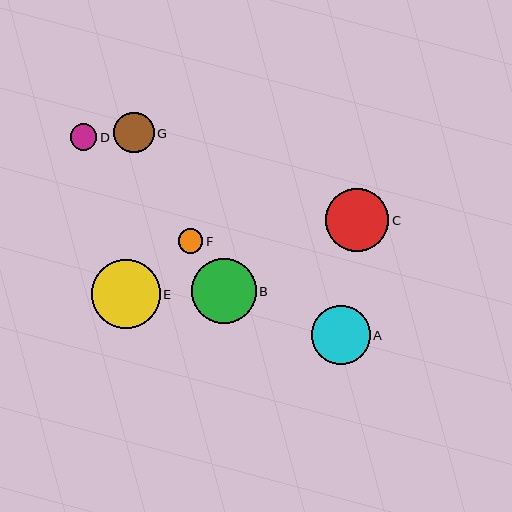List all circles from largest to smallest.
From largest to smallest: E, B, C, A, G, D, F.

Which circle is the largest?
Circle E is the largest with a size of approximately 69 pixels.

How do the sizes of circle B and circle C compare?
Circle B and circle C are approximately the same size.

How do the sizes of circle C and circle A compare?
Circle C and circle A are approximately the same size.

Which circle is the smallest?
Circle F is the smallest with a size of approximately 25 pixels.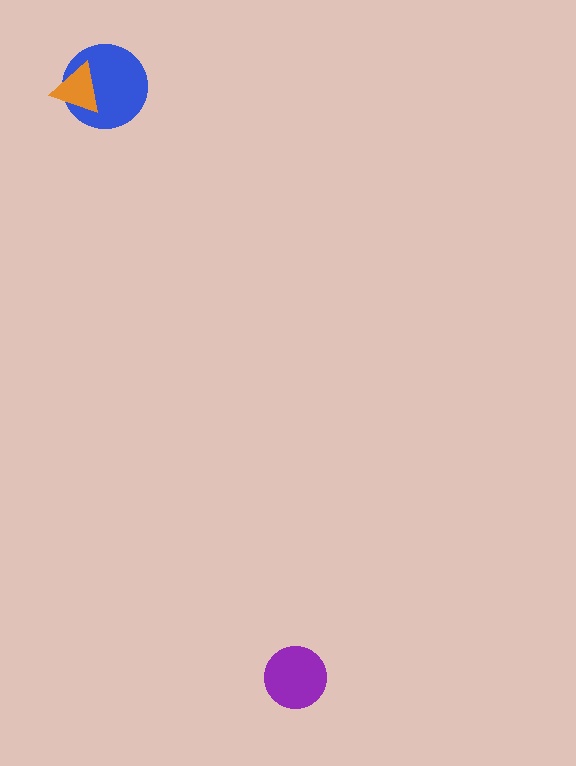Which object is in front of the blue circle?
The orange triangle is in front of the blue circle.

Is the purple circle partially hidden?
No, no other shape covers it.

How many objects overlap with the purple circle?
0 objects overlap with the purple circle.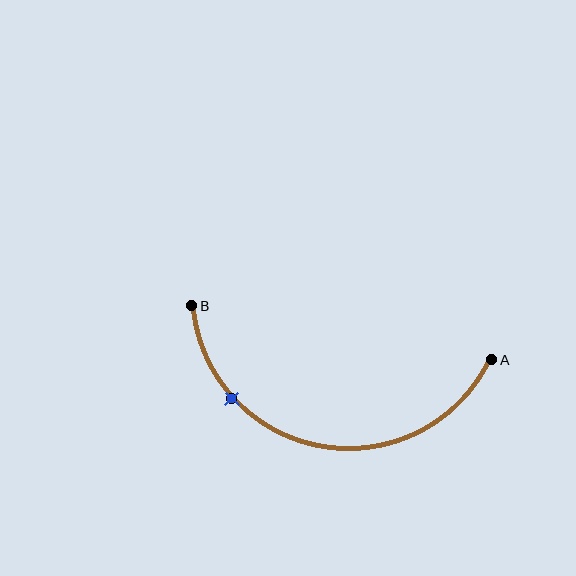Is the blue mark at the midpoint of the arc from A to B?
No. The blue mark lies on the arc but is closer to endpoint B. The arc midpoint would be at the point on the curve equidistant along the arc from both A and B.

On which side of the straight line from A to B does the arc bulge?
The arc bulges below the straight line connecting A and B.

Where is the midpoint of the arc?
The arc midpoint is the point on the curve farthest from the straight line joining A and B. It sits below that line.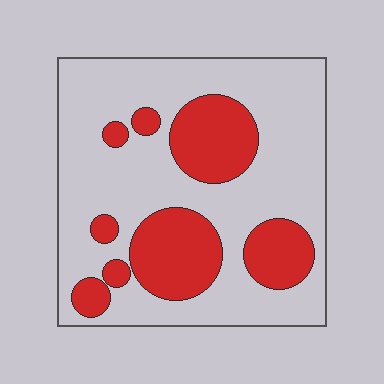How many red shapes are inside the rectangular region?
8.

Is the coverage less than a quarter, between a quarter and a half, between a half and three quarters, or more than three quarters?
Between a quarter and a half.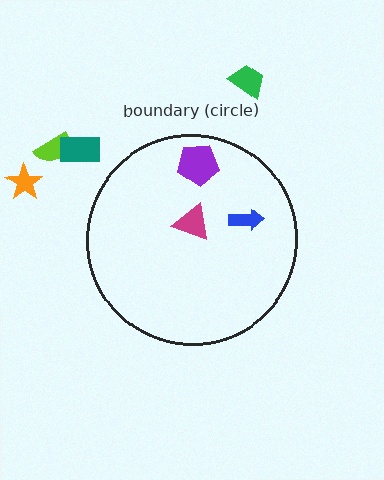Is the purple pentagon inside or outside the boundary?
Inside.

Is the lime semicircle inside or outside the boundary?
Outside.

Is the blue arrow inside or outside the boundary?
Inside.